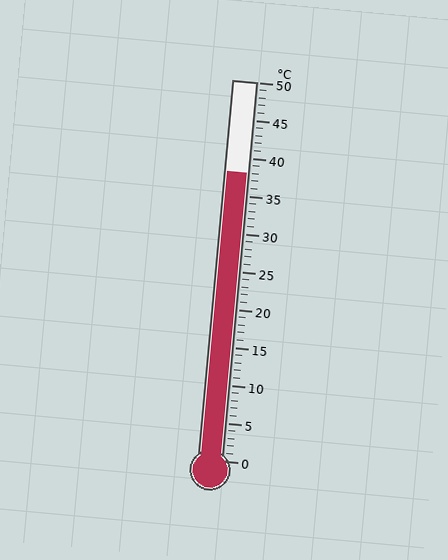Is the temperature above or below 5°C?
The temperature is above 5°C.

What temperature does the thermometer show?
The thermometer shows approximately 38°C.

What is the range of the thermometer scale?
The thermometer scale ranges from 0°C to 50°C.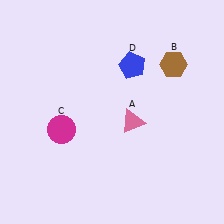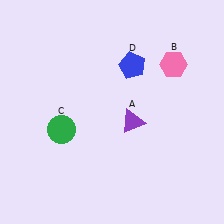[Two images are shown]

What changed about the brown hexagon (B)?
In Image 1, B is brown. In Image 2, it changed to pink.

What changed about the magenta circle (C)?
In Image 1, C is magenta. In Image 2, it changed to green.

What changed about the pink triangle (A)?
In Image 1, A is pink. In Image 2, it changed to purple.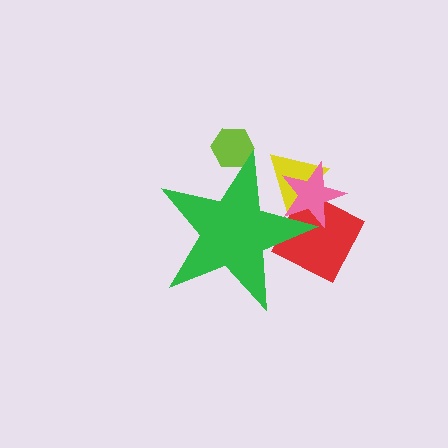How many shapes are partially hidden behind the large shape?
4 shapes are partially hidden.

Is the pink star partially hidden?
Yes, the pink star is partially hidden behind the green star.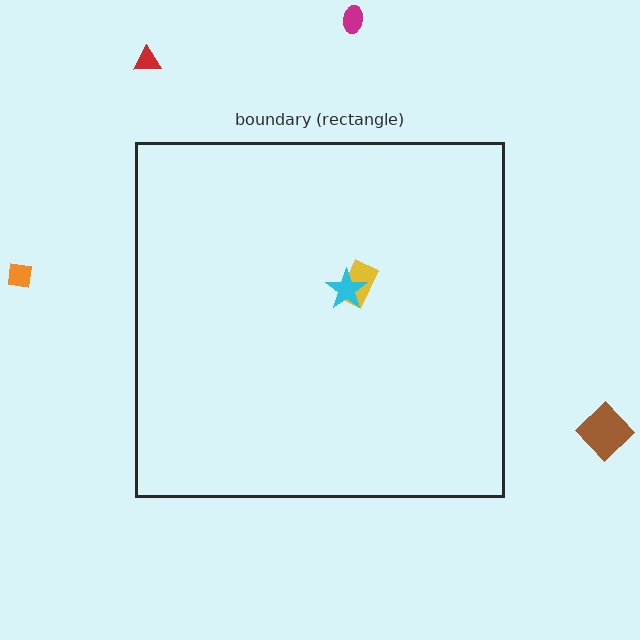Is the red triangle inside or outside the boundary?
Outside.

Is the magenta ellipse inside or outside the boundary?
Outside.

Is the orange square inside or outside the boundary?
Outside.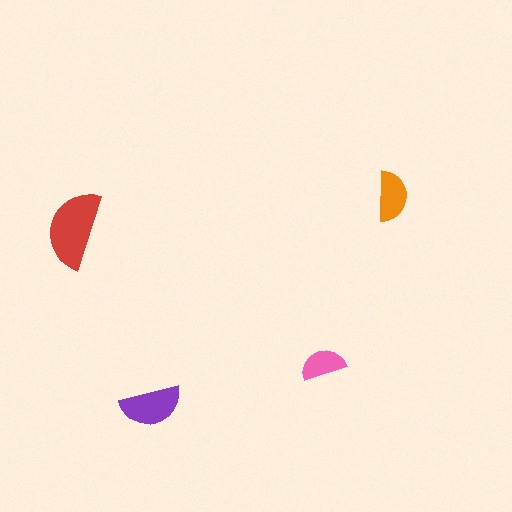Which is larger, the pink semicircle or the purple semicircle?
The purple one.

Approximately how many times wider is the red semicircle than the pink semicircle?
About 1.5 times wider.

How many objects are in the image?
There are 4 objects in the image.